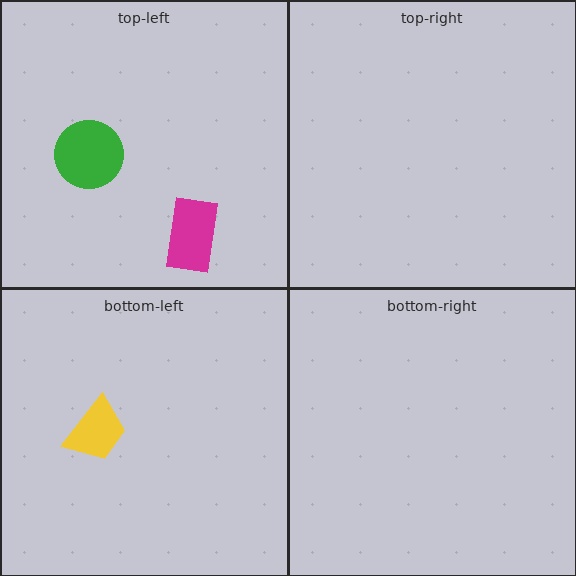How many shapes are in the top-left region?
2.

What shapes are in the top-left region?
The magenta rectangle, the green circle.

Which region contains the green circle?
The top-left region.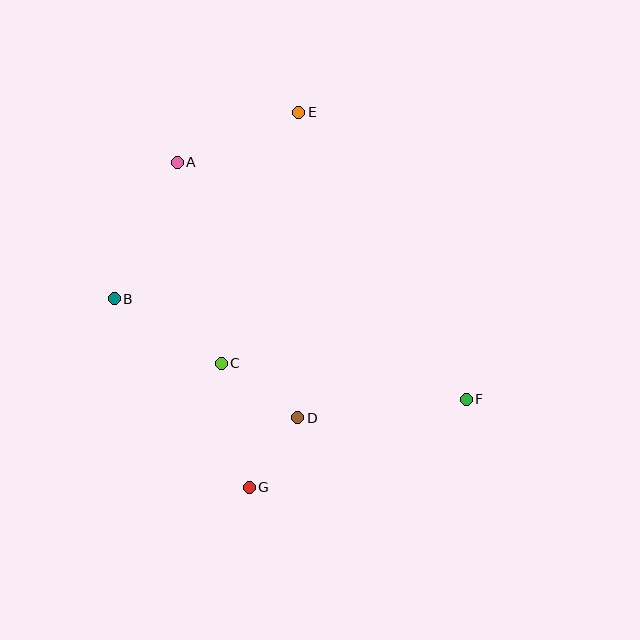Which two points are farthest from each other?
Points E and G are farthest from each other.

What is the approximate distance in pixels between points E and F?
The distance between E and F is approximately 333 pixels.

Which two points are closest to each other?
Points D and G are closest to each other.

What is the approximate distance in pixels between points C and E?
The distance between C and E is approximately 263 pixels.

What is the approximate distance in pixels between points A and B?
The distance between A and B is approximately 150 pixels.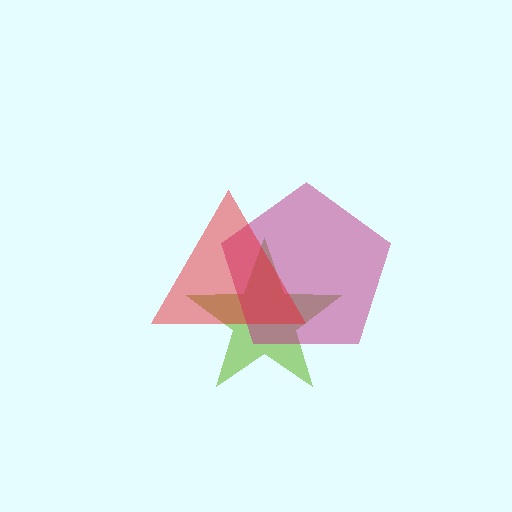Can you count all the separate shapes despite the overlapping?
Yes, there are 3 separate shapes.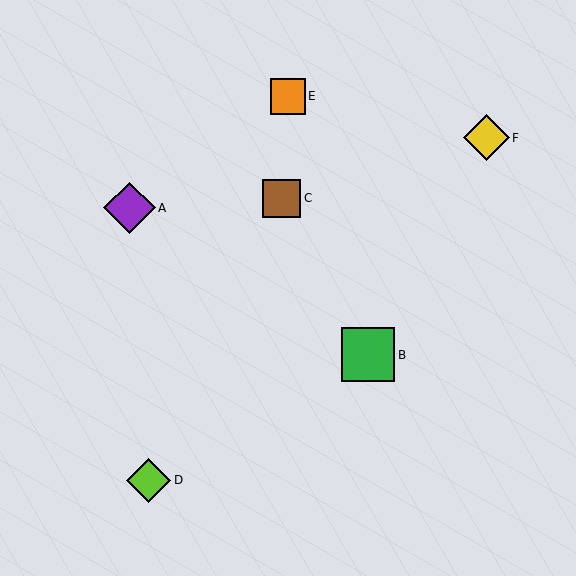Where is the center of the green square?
The center of the green square is at (368, 355).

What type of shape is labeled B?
Shape B is a green square.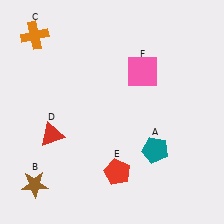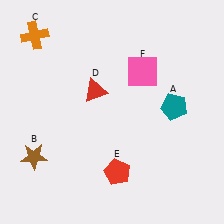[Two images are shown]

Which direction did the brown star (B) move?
The brown star (B) moved up.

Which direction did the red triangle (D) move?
The red triangle (D) moved up.